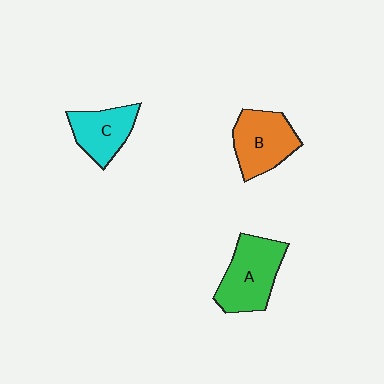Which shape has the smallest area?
Shape C (cyan).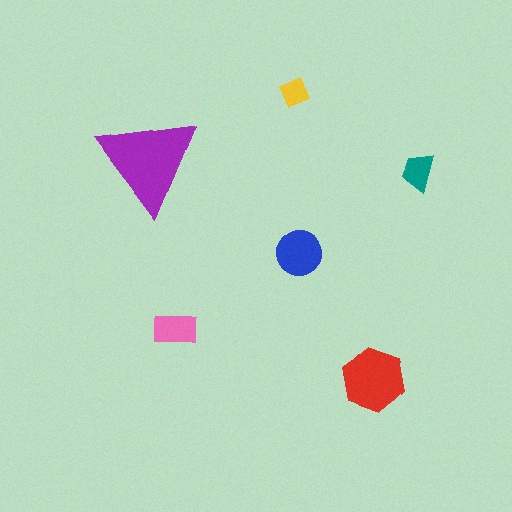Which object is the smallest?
The yellow diamond.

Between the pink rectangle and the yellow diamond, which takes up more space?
The pink rectangle.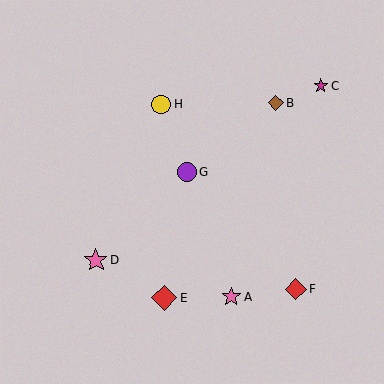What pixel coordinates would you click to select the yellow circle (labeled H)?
Click at (162, 105) to select the yellow circle H.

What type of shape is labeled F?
Shape F is a red diamond.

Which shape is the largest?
The red diamond (labeled E) is the largest.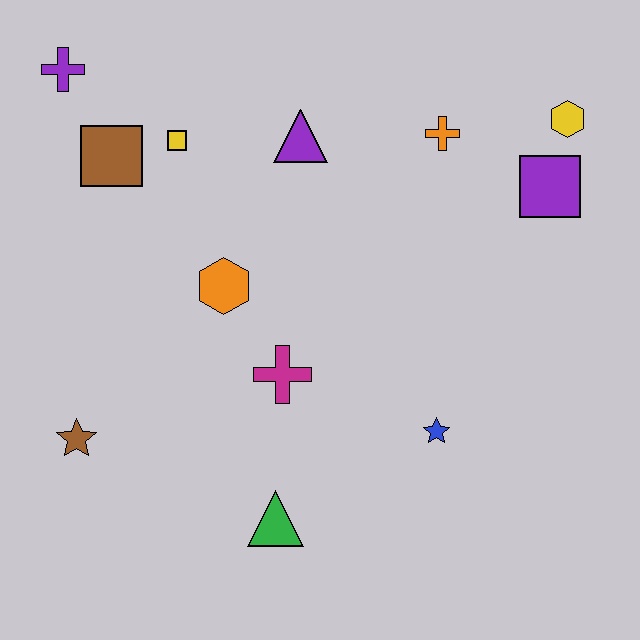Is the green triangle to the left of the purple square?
Yes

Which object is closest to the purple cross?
The brown square is closest to the purple cross.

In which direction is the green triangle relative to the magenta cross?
The green triangle is below the magenta cross.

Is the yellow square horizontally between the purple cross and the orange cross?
Yes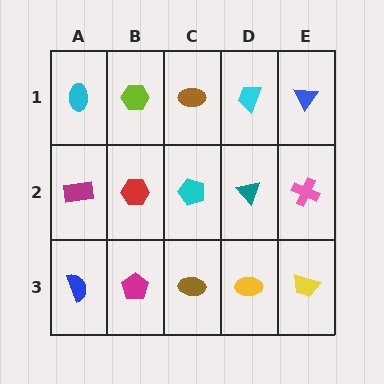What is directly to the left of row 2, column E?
A teal triangle.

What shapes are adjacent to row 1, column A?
A magenta rectangle (row 2, column A), a lime hexagon (row 1, column B).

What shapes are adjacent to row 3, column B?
A red hexagon (row 2, column B), a blue semicircle (row 3, column A), a brown ellipse (row 3, column C).